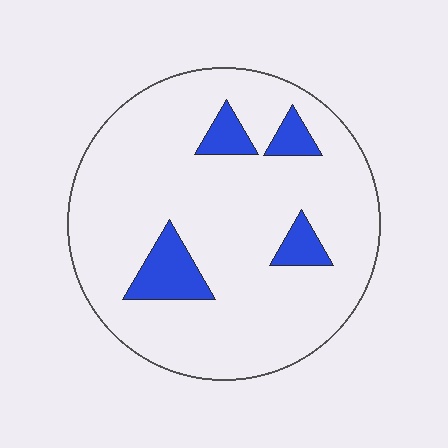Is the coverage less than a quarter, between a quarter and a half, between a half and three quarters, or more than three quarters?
Less than a quarter.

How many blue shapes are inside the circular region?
4.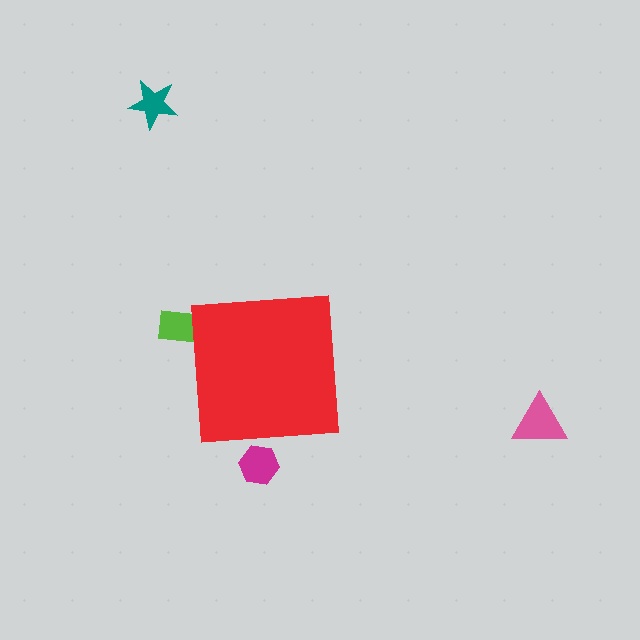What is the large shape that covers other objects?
A red square.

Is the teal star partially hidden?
No, the teal star is fully visible.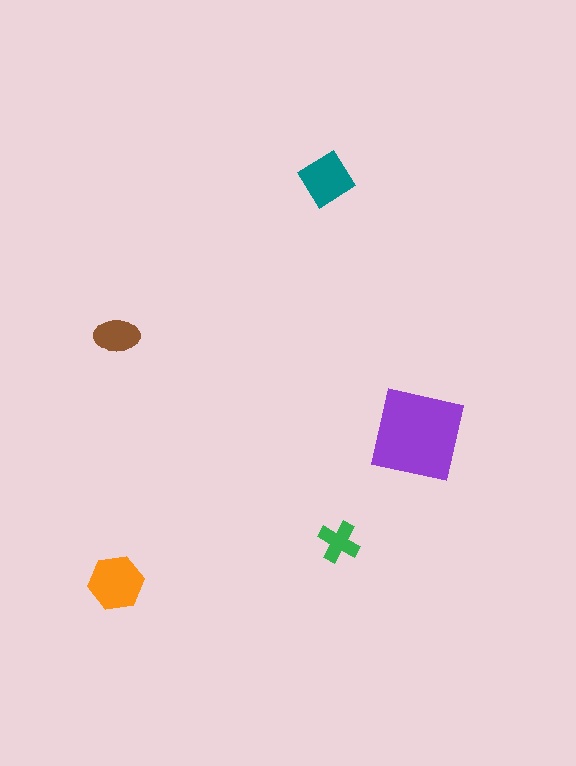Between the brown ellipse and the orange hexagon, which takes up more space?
The orange hexagon.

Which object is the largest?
The purple square.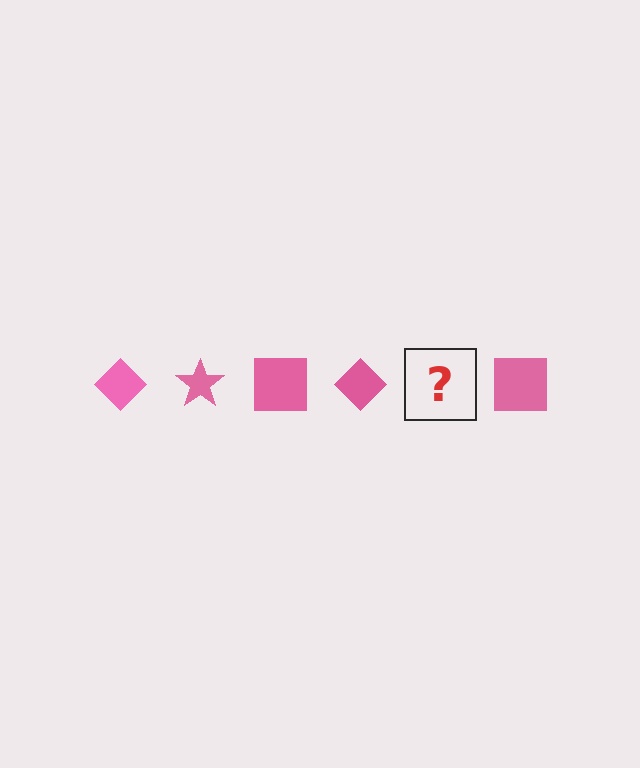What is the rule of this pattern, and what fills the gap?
The rule is that the pattern cycles through diamond, star, square shapes in pink. The gap should be filled with a pink star.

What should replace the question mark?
The question mark should be replaced with a pink star.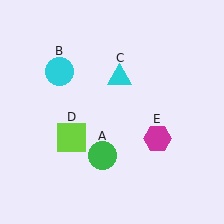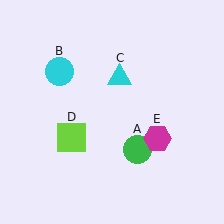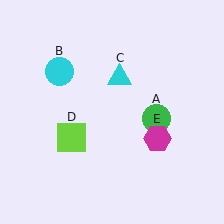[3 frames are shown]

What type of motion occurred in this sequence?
The green circle (object A) rotated counterclockwise around the center of the scene.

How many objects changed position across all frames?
1 object changed position: green circle (object A).